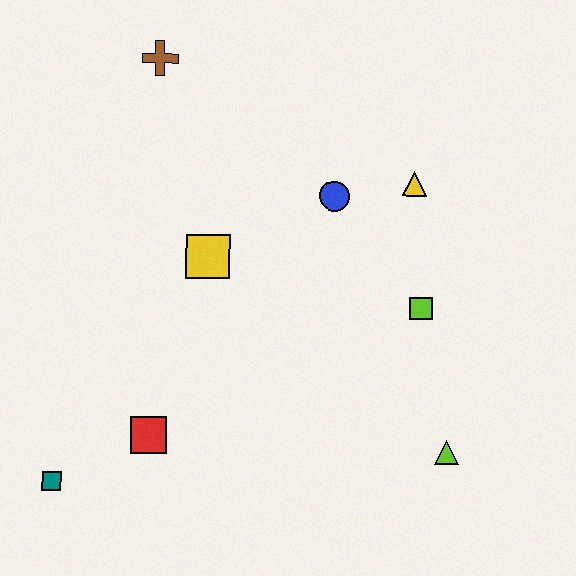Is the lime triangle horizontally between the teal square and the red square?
No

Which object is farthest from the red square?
The brown cross is farthest from the red square.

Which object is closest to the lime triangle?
The lime square is closest to the lime triangle.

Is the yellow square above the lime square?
Yes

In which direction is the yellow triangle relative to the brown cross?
The yellow triangle is to the right of the brown cross.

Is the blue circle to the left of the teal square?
No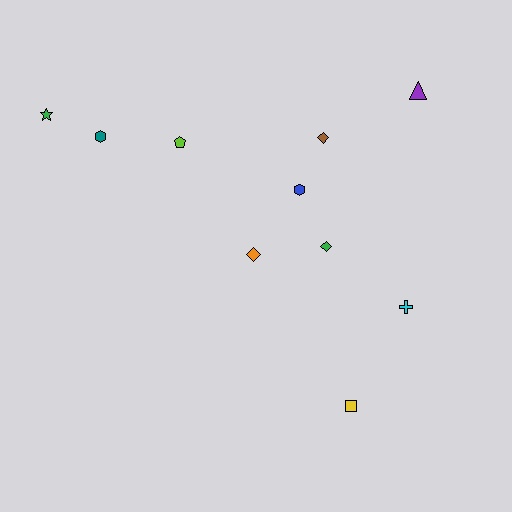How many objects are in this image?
There are 10 objects.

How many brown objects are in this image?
There is 1 brown object.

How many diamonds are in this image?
There are 3 diamonds.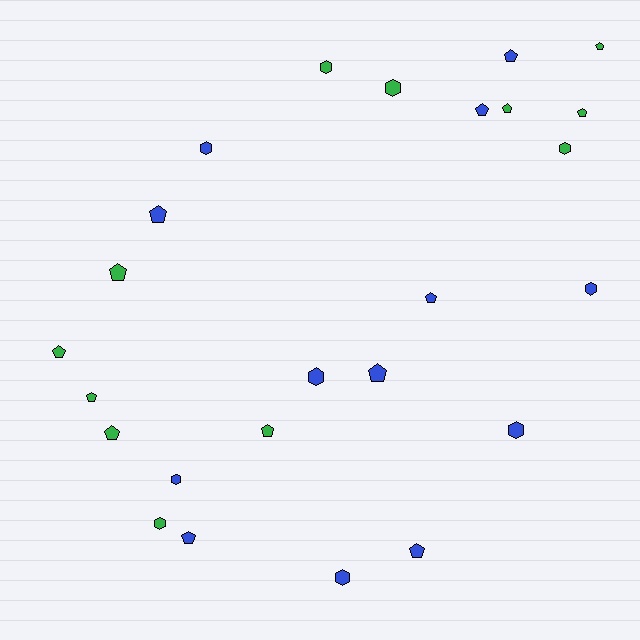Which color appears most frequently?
Blue, with 13 objects.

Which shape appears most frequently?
Pentagon, with 15 objects.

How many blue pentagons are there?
There are 7 blue pentagons.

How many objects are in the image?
There are 25 objects.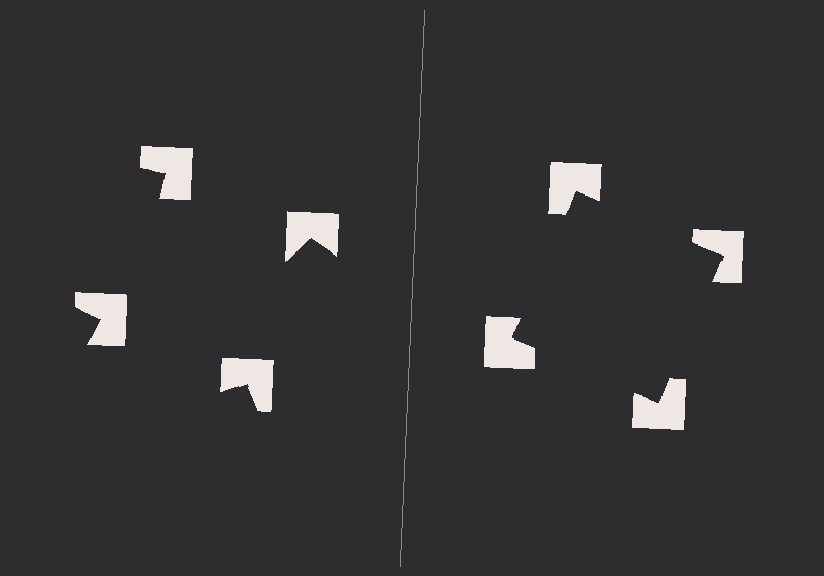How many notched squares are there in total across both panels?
8 — 4 on each side.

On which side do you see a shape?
An illusory square appears on the right side. On the left side the wedge cuts are rotated, so no coherent shape forms.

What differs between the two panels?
The notched squares are positioned identically on both sides; only the wedge orientations differ. On the right they align to a square; on the left they are misaligned.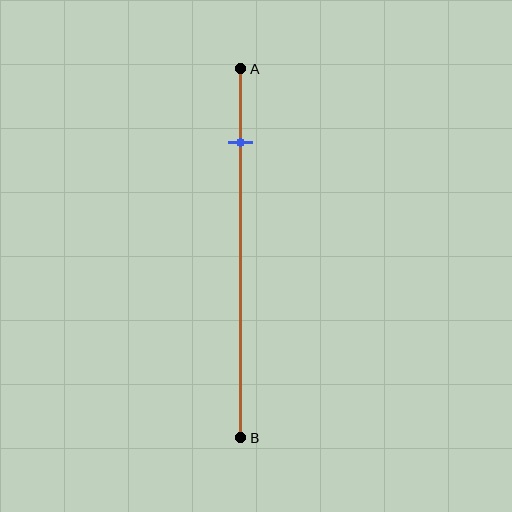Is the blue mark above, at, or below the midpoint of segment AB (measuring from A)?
The blue mark is above the midpoint of segment AB.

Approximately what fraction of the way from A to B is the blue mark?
The blue mark is approximately 20% of the way from A to B.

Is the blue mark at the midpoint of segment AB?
No, the mark is at about 20% from A, not at the 50% midpoint.